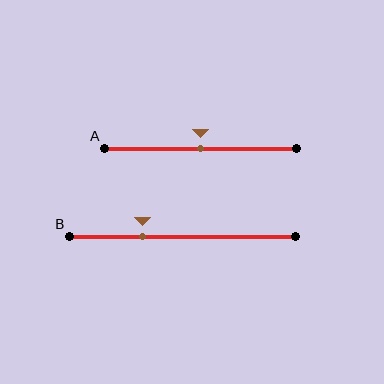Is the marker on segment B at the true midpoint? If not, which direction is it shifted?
No, the marker on segment B is shifted to the left by about 18% of the segment length.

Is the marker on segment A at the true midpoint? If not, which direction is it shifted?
Yes, the marker on segment A is at the true midpoint.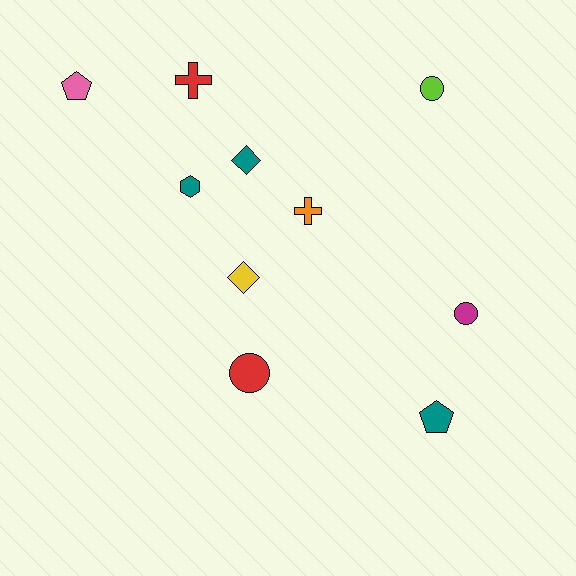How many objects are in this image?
There are 10 objects.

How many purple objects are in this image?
There are no purple objects.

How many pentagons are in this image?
There are 2 pentagons.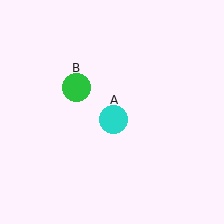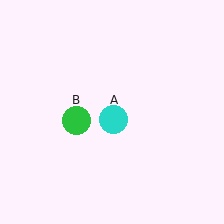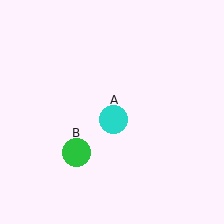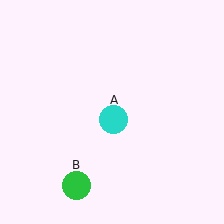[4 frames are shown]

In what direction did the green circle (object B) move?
The green circle (object B) moved down.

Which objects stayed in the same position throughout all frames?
Cyan circle (object A) remained stationary.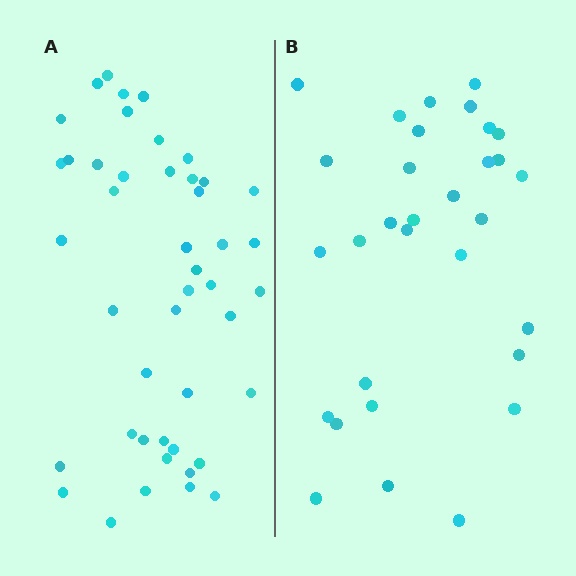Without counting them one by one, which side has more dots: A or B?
Region A (the left region) has more dots.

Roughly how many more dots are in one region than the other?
Region A has approximately 15 more dots than region B.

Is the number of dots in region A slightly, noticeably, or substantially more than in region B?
Region A has substantially more. The ratio is roughly 1.5 to 1.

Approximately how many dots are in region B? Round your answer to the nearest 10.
About 30 dots. (The exact count is 31, which rounds to 30.)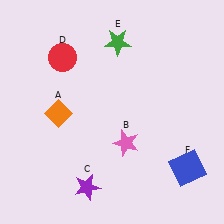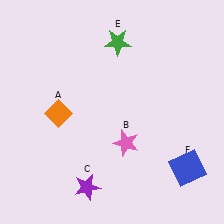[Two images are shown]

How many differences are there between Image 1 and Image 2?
There is 1 difference between the two images.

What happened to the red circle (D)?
The red circle (D) was removed in Image 2. It was in the top-left area of Image 1.